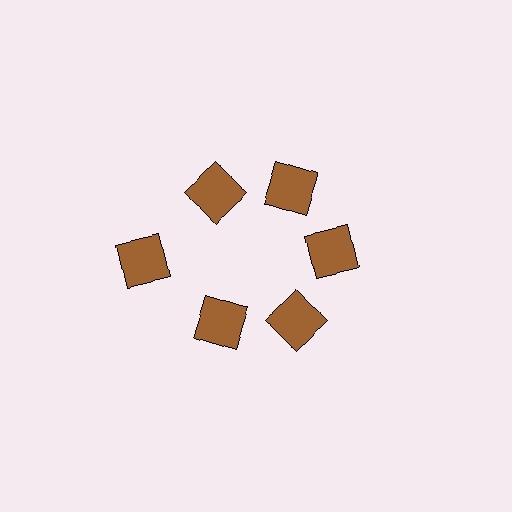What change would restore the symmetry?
The symmetry would be restored by moving it inward, back onto the ring so that all 6 squares sit at equal angles and equal distance from the center.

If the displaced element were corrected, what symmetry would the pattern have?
It would have 6-fold rotational symmetry — the pattern would map onto itself every 60 degrees.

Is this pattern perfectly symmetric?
No. The 6 brown squares are arranged in a ring, but one element near the 9 o'clock position is pushed outward from the center, breaking the 6-fold rotational symmetry.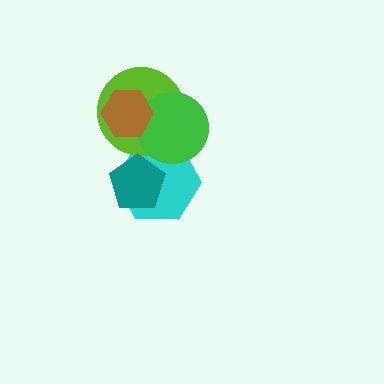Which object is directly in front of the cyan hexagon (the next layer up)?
The lime circle is directly in front of the cyan hexagon.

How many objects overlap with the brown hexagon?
2 objects overlap with the brown hexagon.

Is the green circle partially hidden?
Yes, it is partially covered by another shape.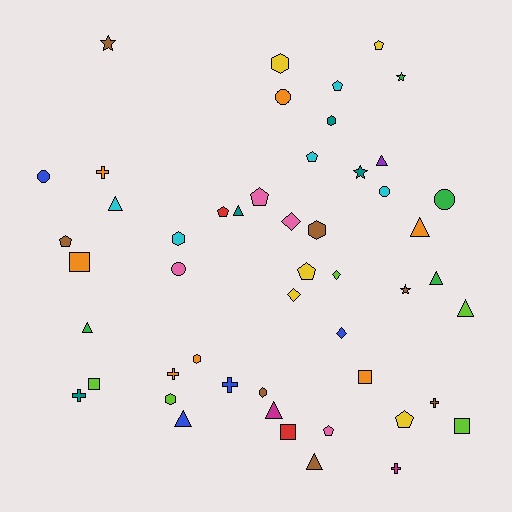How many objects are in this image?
There are 50 objects.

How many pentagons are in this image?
There are 9 pentagons.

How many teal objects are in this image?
There are 4 teal objects.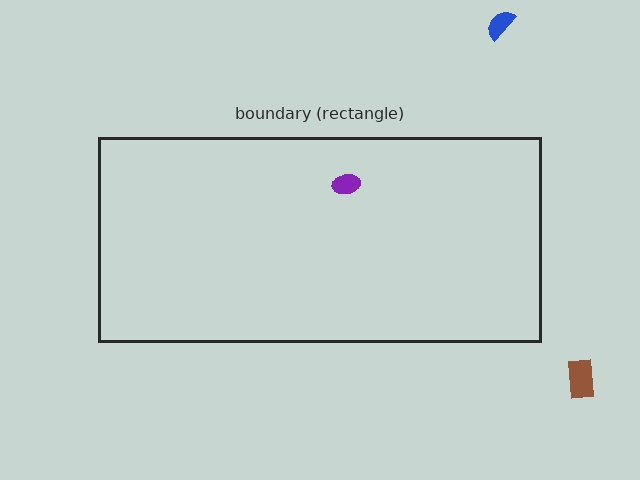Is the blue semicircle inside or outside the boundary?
Outside.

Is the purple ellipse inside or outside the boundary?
Inside.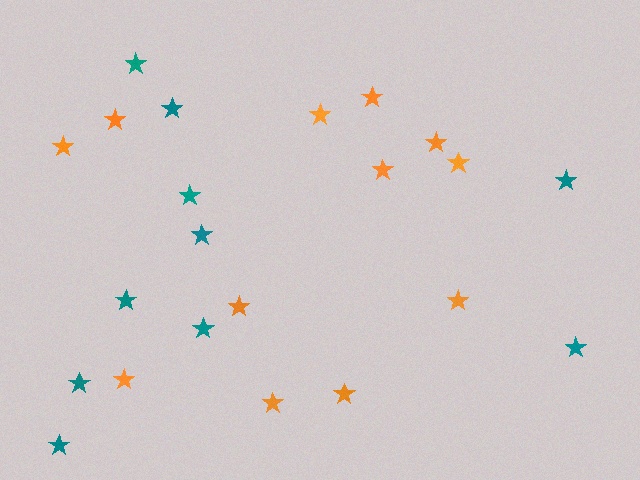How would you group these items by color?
There are 2 groups: one group of orange stars (12) and one group of teal stars (10).